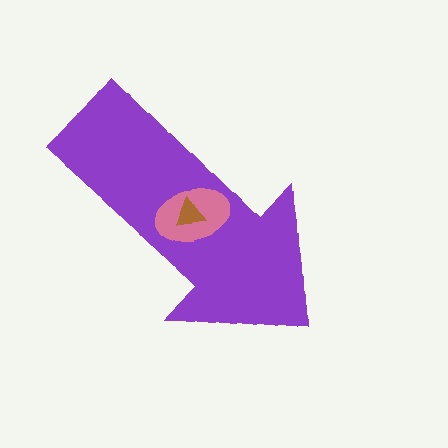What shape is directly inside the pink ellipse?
The brown triangle.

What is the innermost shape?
The brown triangle.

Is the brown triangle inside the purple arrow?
Yes.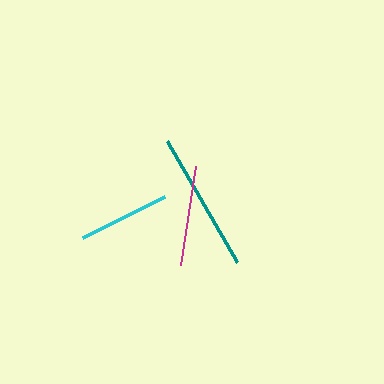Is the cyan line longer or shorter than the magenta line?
The magenta line is longer than the cyan line.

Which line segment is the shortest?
The cyan line is the shortest at approximately 91 pixels.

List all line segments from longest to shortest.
From longest to shortest: teal, magenta, cyan.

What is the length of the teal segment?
The teal segment is approximately 141 pixels long.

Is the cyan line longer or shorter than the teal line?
The teal line is longer than the cyan line.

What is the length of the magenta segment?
The magenta segment is approximately 100 pixels long.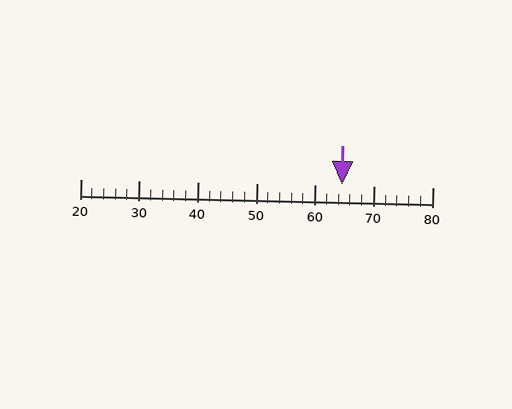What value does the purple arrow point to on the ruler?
The purple arrow points to approximately 65.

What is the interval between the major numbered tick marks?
The major tick marks are spaced 10 units apart.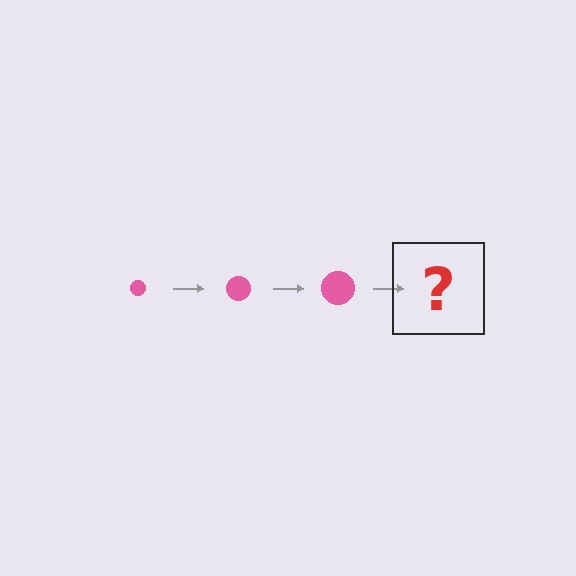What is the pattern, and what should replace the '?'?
The pattern is that the circle gets progressively larger each step. The '?' should be a pink circle, larger than the previous one.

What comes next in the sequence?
The next element should be a pink circle, larger than the previous one.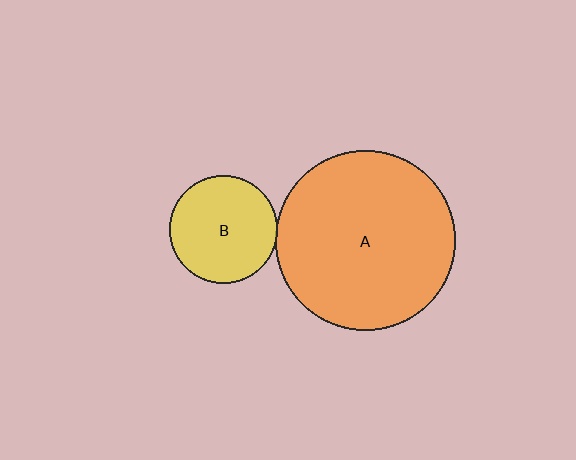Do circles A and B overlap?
Yes.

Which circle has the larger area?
Circle A (orange).